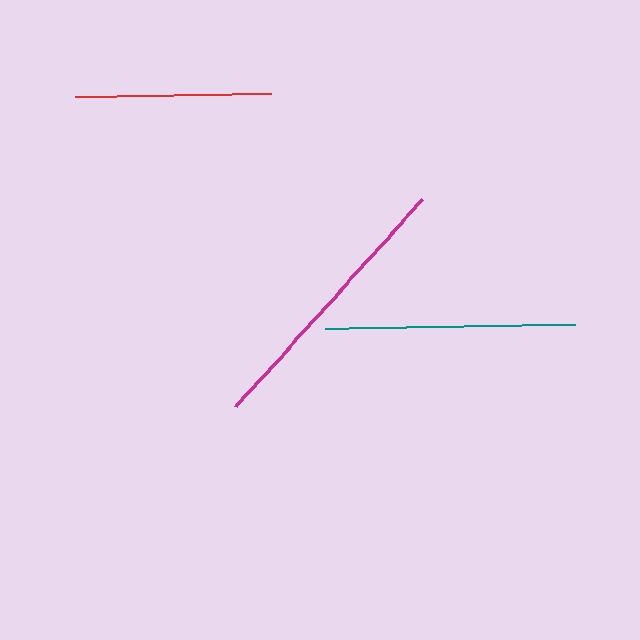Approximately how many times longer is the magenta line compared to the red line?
The magenta line is approximately 1.4 times the length of the red line.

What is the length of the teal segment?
The teal segment is approximately 250 pixels long.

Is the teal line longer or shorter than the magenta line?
The magenta line is longer than the teal line.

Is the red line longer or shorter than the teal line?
The teal line is longer than the red line.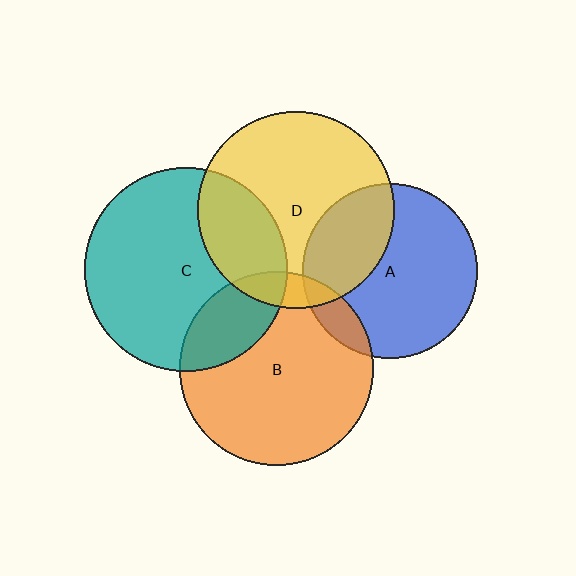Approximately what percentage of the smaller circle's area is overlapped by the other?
Approximately 10%.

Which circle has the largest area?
Circle C (teal).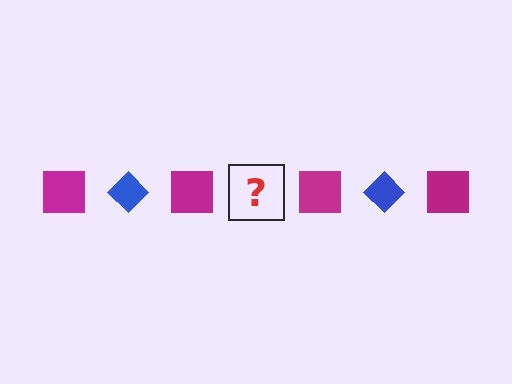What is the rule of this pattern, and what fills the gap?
The rule is that the pattern alternates between magenta square and blue diamond. The gap should be filled with a blue diamond.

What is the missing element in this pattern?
The missing element is a blue diamond.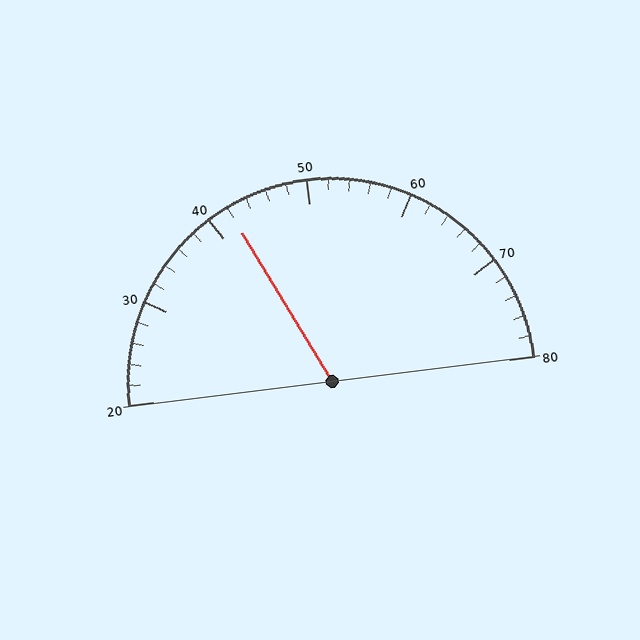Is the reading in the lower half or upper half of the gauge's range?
The reading is in the lower half of the range (20 to 80).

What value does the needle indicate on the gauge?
The needle indicates approximately 42.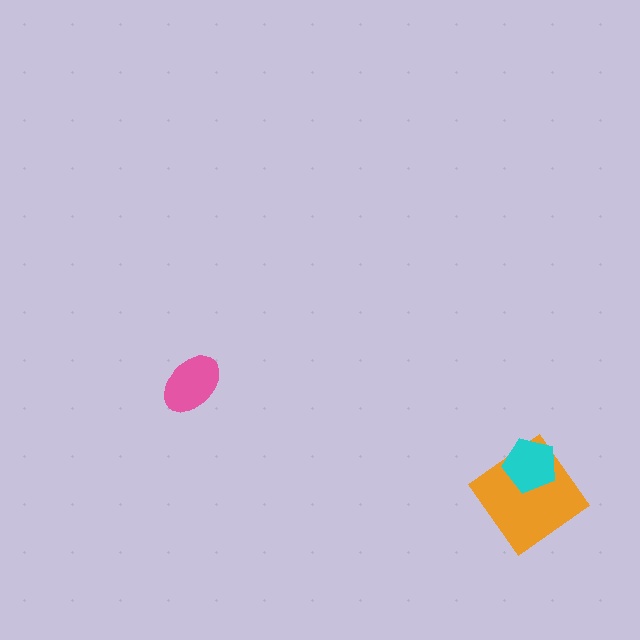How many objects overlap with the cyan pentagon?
1 object overlaps with the cyan pentagon.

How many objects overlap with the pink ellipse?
0 objects overlap with the pink ellipse.